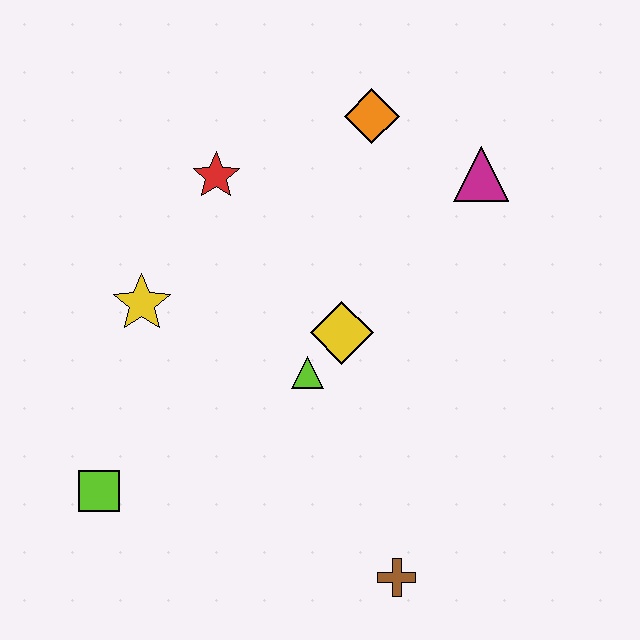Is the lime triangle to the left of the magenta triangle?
Yes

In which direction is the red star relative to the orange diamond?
The red star is to the left of the orange diamond.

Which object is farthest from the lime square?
The magenta triangle is farthest from the lime square.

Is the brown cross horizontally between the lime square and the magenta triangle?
Yes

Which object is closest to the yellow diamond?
The lime triangle is closest to the yellow diamond.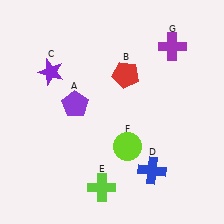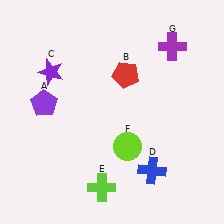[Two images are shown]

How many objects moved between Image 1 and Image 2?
1 object moved between the two images.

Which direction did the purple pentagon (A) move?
The purple pentagon (A) moved left.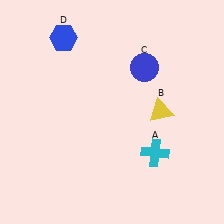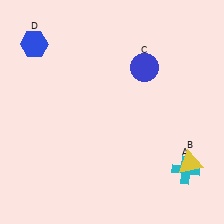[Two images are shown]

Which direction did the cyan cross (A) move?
The cyan cross (A) moved right.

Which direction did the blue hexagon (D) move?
The blue hexagon (D) moved left.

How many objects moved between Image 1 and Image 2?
3 objects moved between the two images.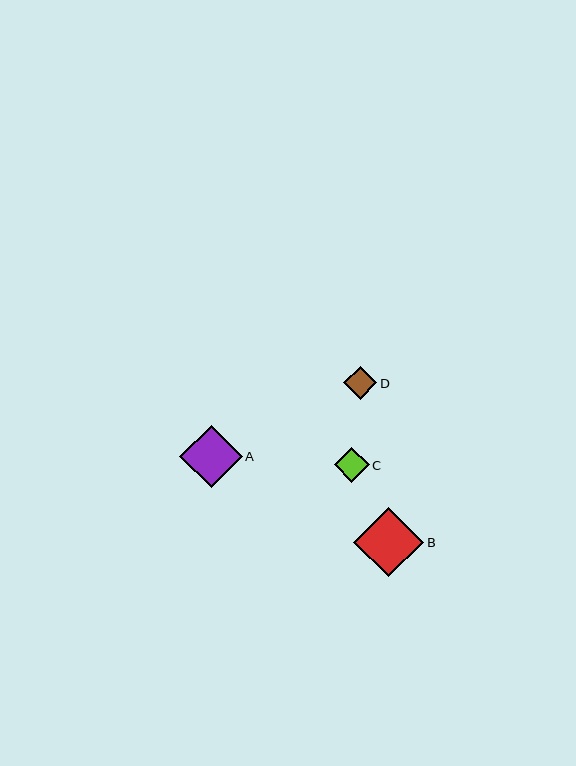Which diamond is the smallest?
Diamond D is the smallest with a size of approximately 33 pixels.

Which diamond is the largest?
Diamond B is the largest with a size of approximately 70 pixels.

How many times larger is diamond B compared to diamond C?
Diamond B is approximately 2.0 times the size of diamond C.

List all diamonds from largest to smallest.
From largest to smallest: B, A, C, D.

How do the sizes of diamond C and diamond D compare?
Diamond C and diamond D are approximately the same size.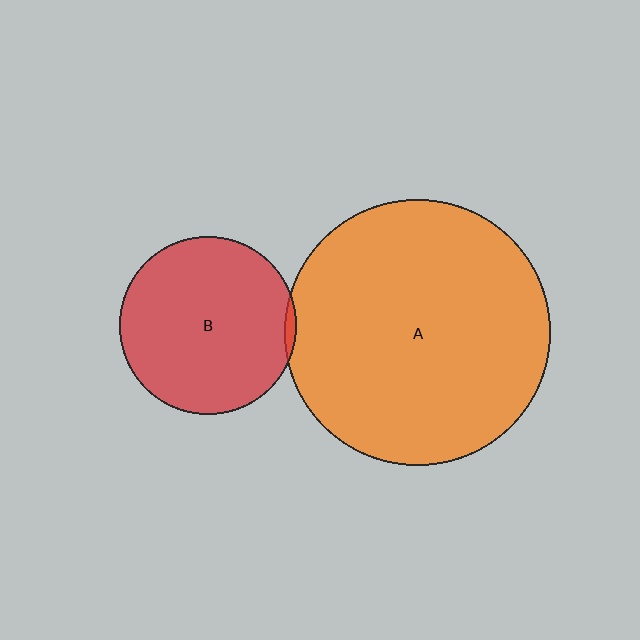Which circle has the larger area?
Circle A (orange).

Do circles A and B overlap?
Yes.